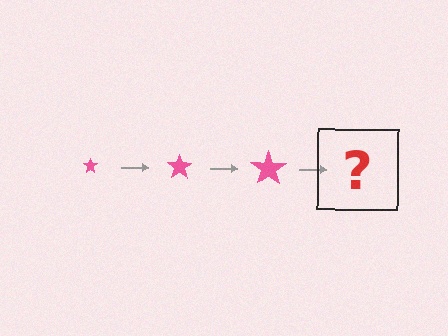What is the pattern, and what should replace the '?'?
The pattern is that the star gets progressively larger each step. The '?' should be a pink star, larger than the previous one.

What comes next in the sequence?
The next element should be a pink star, larger than the previous one.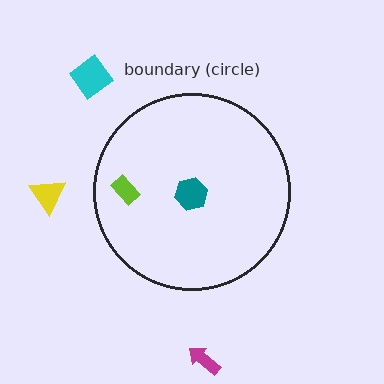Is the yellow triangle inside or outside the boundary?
Outside.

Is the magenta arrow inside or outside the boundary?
Outside.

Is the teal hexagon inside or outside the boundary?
Inside.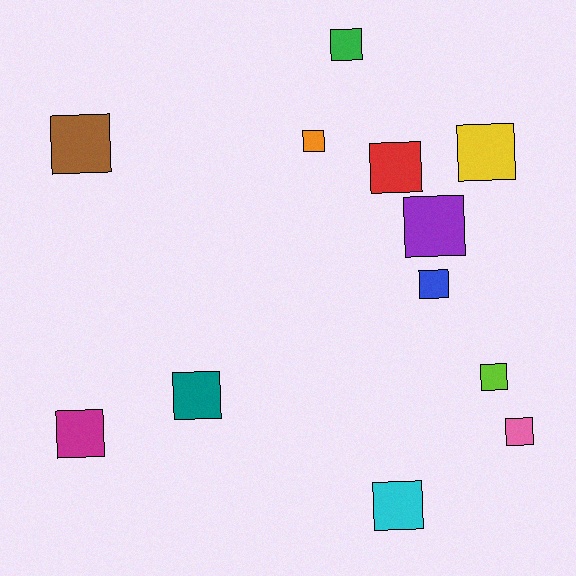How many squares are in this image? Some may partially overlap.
There are 12 squares.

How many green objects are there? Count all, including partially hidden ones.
There is 1 green object.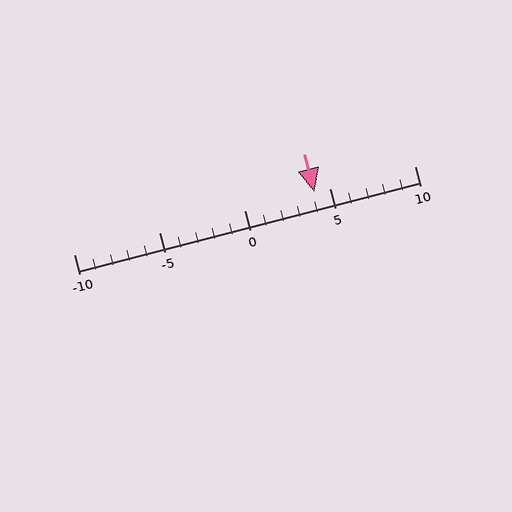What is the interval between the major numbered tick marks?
The major tick marks are spaced 5 units apart.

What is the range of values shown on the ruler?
The ruler shows values from -10 to 10.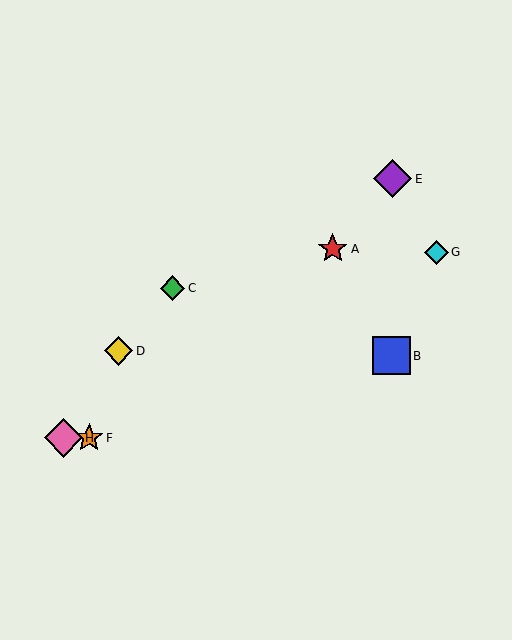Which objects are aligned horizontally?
Objects F, H are aligned horizontally.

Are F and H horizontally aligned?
Yes, both are at y≈438.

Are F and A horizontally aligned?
No, F is at y≈438 and A is at y≈249.